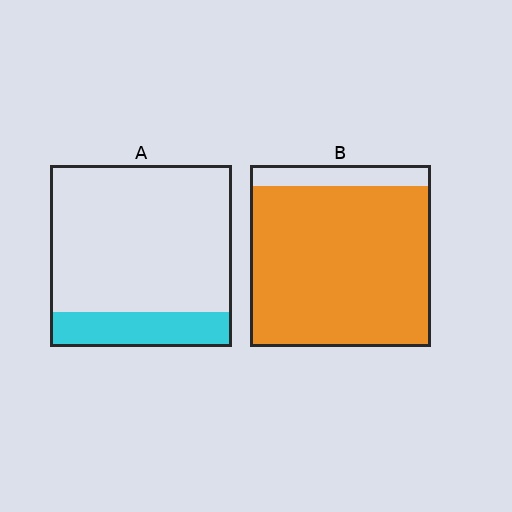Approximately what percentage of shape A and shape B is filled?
A is approximately 20% and B is approximately 90%.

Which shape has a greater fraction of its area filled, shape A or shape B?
Shape B.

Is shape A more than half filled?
No.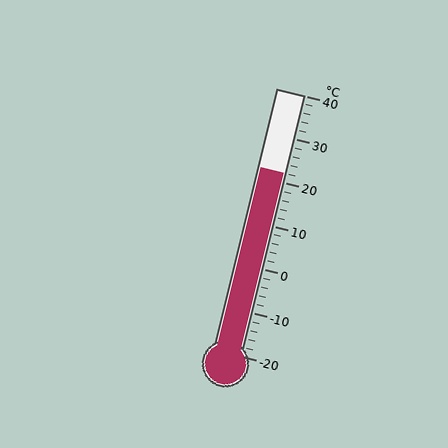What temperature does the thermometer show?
The thermometer shows approximately 22°C.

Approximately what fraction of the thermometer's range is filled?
The thermometer is filled to approximately 70% of its range.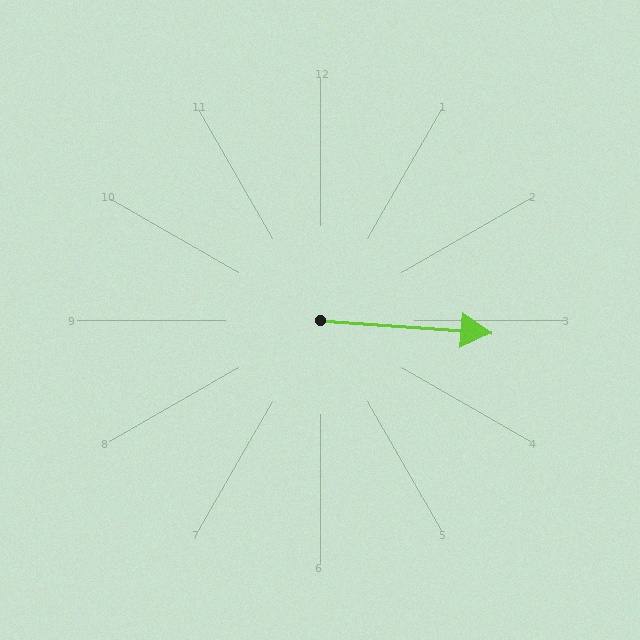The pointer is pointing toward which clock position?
Roughly 3 o'clock.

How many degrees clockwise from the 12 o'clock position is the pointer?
Approximately 94 degrees.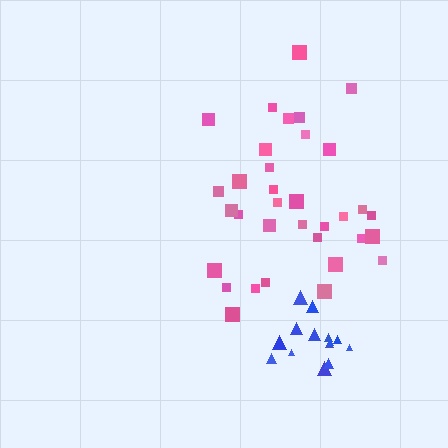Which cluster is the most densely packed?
Blue.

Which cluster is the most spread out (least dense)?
Pink.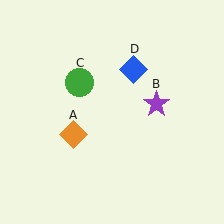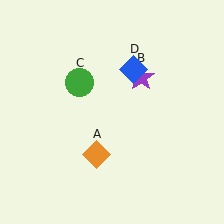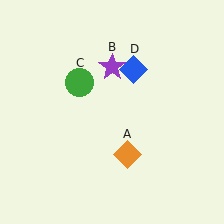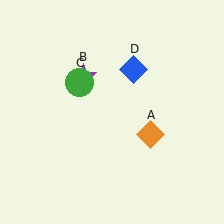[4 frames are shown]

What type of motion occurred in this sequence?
The orange diamond (object A), purple star (object B) rotated counterclockwise around the center of the scene.